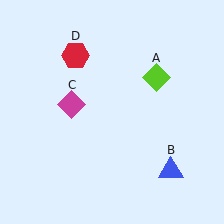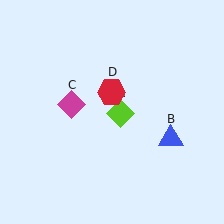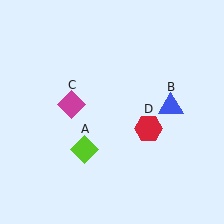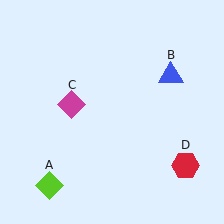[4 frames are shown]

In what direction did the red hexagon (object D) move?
The red hexagon (object D) moved down and to the right.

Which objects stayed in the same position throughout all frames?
Magenta diamond (object C) remained stationary.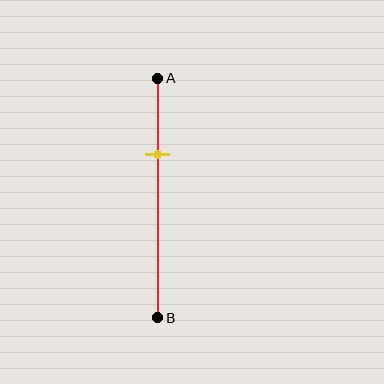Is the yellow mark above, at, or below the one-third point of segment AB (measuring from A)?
The yellow mark is approximately at the one-third point of segment AB.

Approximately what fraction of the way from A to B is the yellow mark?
The yellow mark is approximately 30% of the way from A to B.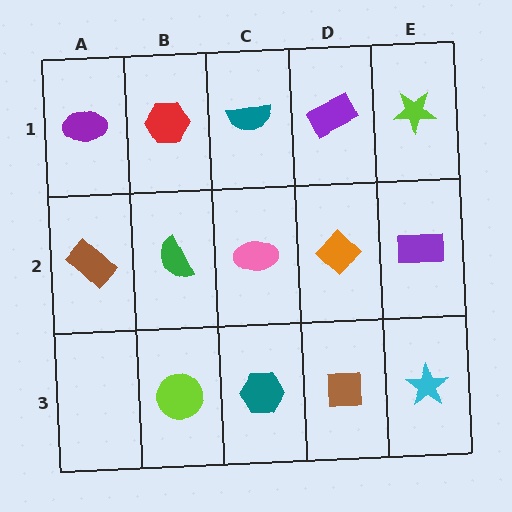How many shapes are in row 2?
5 shapes.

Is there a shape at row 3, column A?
No, that cell is empty.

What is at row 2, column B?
A green semicircle.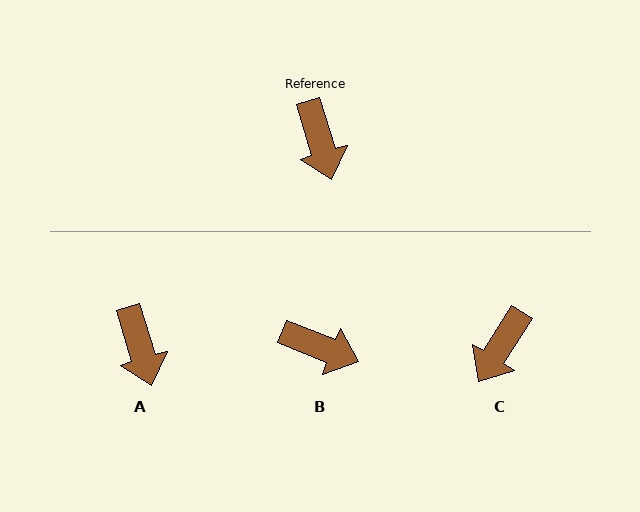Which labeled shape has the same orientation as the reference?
A.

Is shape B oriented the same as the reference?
No, it is off by about 51 degrees.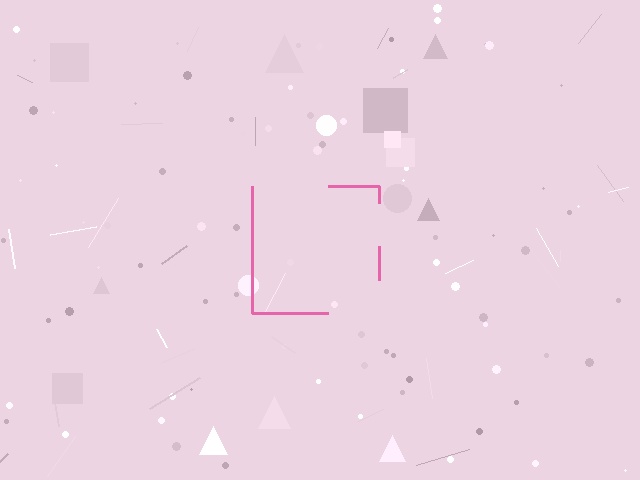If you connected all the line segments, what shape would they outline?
They would outline a square.